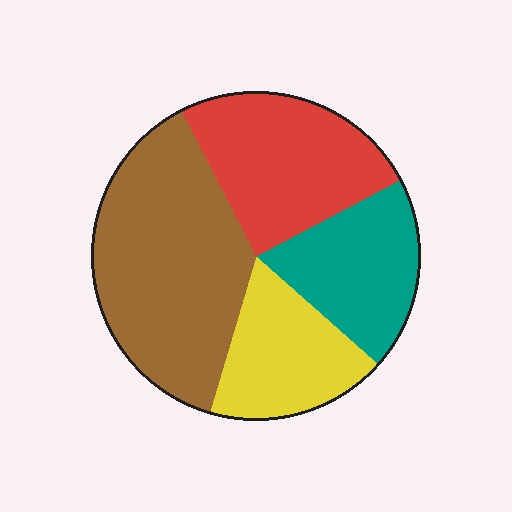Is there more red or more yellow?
Red.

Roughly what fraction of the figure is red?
Red takes up about one quarter (1/4) of the figure.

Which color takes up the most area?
Brown, at roughly 40%.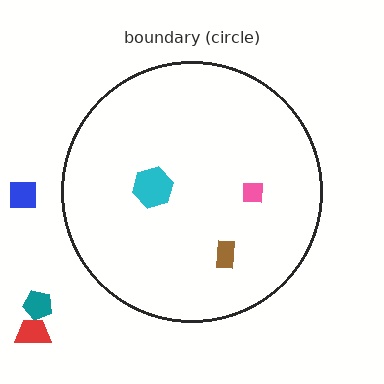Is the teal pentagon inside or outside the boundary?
Outside.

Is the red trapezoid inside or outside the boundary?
Outside.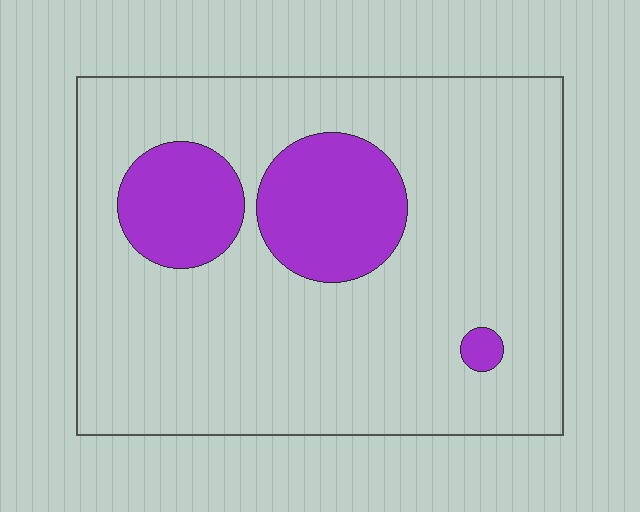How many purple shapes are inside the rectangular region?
3.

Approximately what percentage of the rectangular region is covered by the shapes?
Approximately 20%.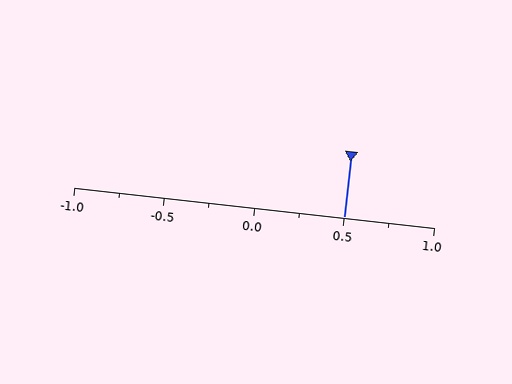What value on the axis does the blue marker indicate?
The marker indicates approximately 0.5.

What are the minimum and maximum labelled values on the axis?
The axis runs from -1.0 to 1.0.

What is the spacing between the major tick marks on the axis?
The major ticks are spaced 0.5 apart.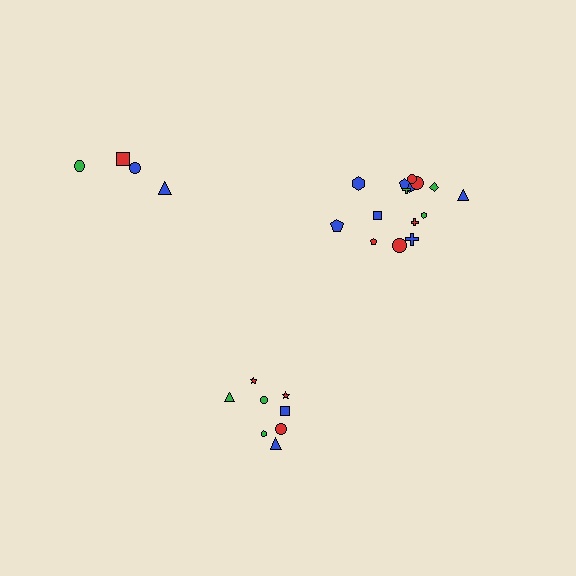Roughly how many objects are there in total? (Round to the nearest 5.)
Roughly 25 objects in total.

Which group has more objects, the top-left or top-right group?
The top-right group.